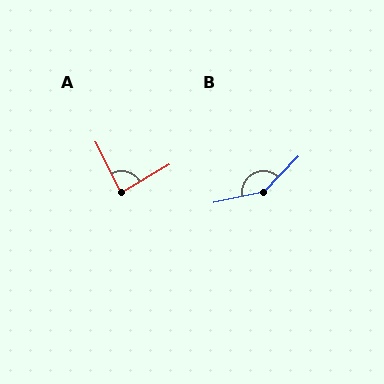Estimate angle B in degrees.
Approximately 146 degrees.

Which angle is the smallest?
A, at approximately 87 degrees.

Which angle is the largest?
B, at approximately 146 degrees.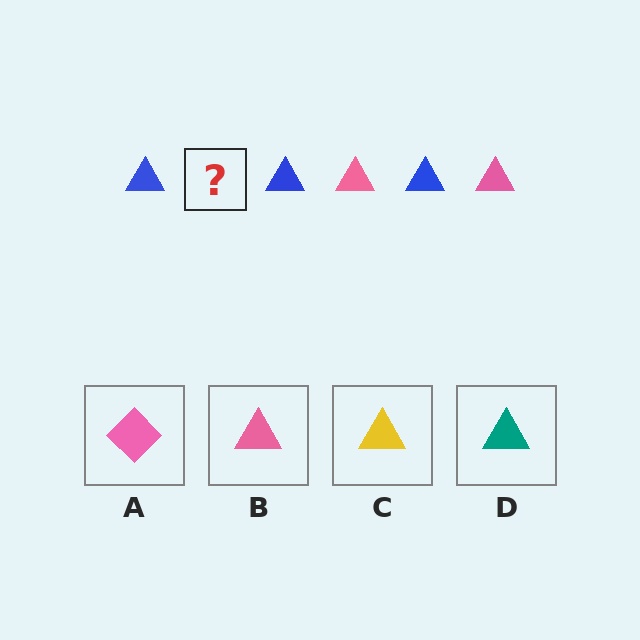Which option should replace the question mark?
Option B.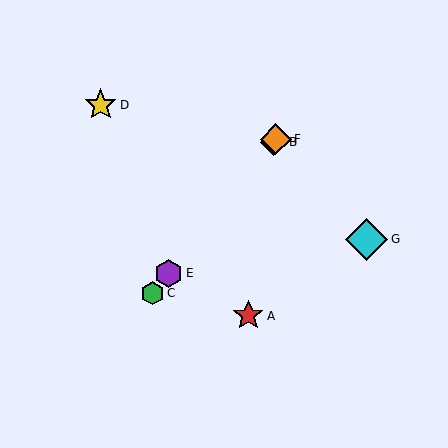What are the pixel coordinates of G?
Object G is at (367, 239).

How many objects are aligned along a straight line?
4 objects (B, C, E, F) are aligned along a straight line.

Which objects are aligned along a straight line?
Objects B, C, E, F are aligned along a straight line.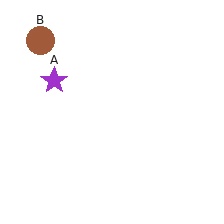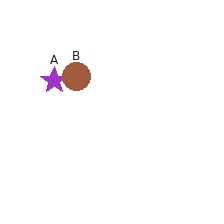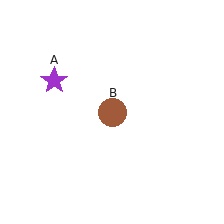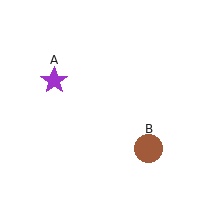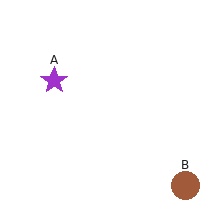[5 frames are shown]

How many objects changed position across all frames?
1 object changed position: brown circle (object B).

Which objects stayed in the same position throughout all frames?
Purple star (object A) remained stationary.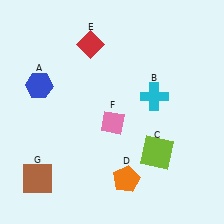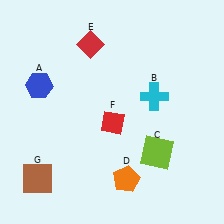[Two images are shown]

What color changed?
The diamond (F) changed from pink in Image 1 to red in Image 2.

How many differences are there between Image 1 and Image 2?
There is 1 difference between the two images.